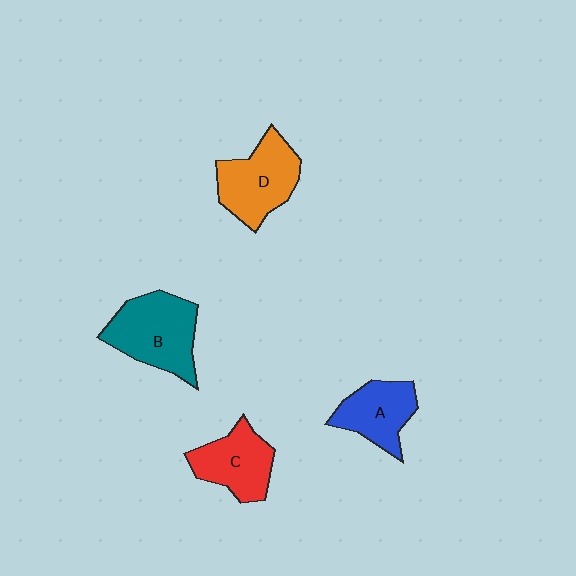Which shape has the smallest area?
Shape A (blue).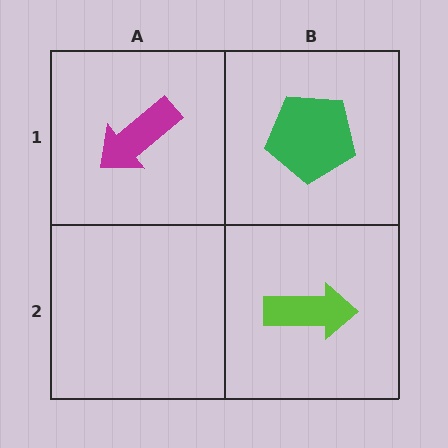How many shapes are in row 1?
2 shapes.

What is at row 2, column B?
A lime arrow.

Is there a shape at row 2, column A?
No, that cell is empty.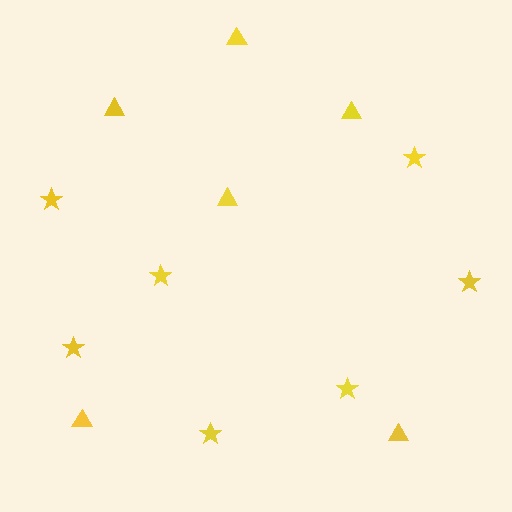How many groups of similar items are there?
There are 2 groups: one group of stars (7) and one group of triangles (6).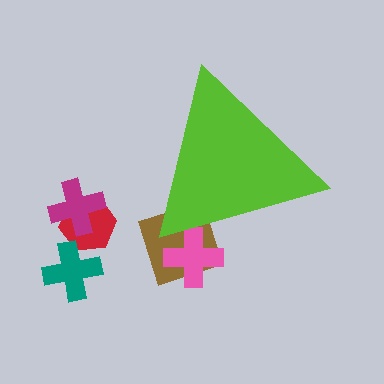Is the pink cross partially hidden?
Yes, the pink cross is partially hidden behind the lime triangle.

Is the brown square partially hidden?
Yes, the brown square is partially hidden behind the lime triangle.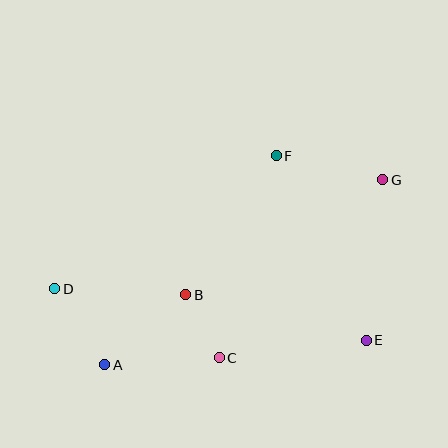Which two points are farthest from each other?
Points D and G are farthest from each other.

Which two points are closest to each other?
Points B and C are closest to each other.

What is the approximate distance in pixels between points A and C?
The distance between A and C is approximately 115 pixels.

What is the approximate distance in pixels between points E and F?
The distance between E and F is approximately 205 pixels.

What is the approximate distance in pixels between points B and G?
The distance between B and G is approximately 228 pixels.